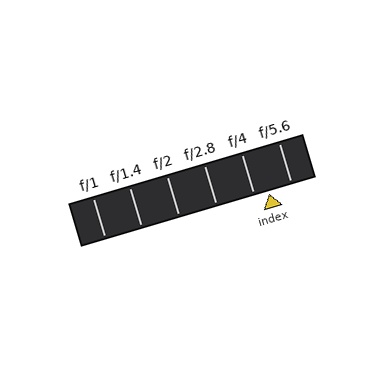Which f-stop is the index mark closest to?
The index mark is closest to f/4.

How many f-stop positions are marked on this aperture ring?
There are 6 f-stop positions marked.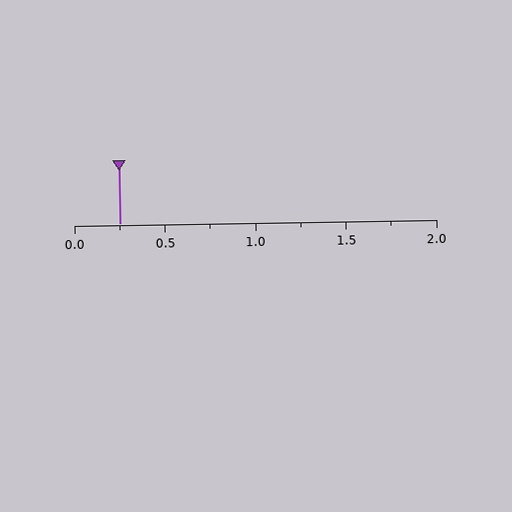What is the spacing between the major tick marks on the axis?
The major ticks are spaced 0.5 apart.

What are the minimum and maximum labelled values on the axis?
The axis runs from 0.0 to 2.0.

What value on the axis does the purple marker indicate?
The marker indicates approximately 0.25.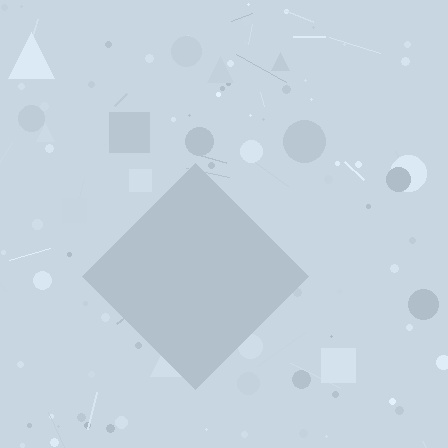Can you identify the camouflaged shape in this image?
The camouflaged shape is a diamond.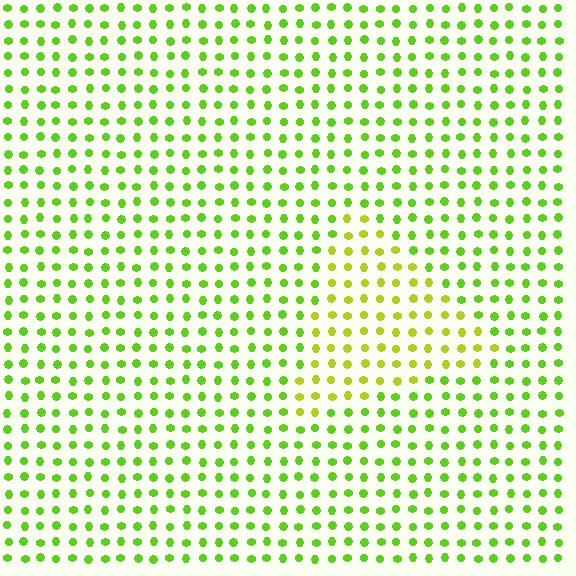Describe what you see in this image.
The image is filled with small lime elements in a uniform arrangement. A triangle-shaped region is visible where the elements are tinted to a slightly different hue, forming a subtle color boundary.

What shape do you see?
I see a triangle.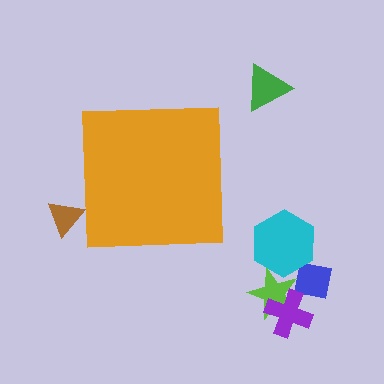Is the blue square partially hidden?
No, the blue square is fully visible.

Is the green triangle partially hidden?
No, the green triangle is fully visible.